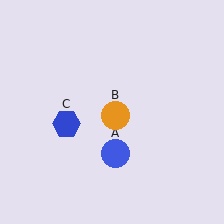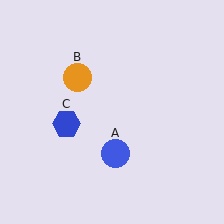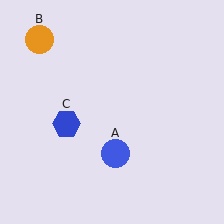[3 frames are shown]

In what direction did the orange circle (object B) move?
The orange circle (object B) moved up and to the left.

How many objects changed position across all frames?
1 object changed position: orange circle (object B).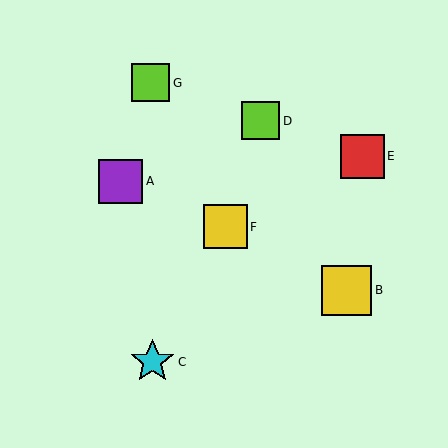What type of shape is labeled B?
Shape B is a yellow square.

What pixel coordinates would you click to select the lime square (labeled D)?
Click at (261, 121) to select the lime square D.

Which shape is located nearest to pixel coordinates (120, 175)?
The purple square (labeled A) at (121, 181) is nearest to that location.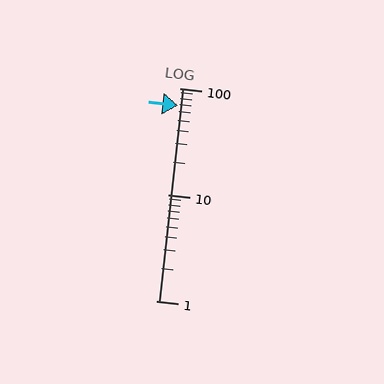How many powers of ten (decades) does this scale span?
The scale spans 2 decades, from 1 to 100.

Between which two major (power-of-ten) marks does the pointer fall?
The pointer is between 10 and 100.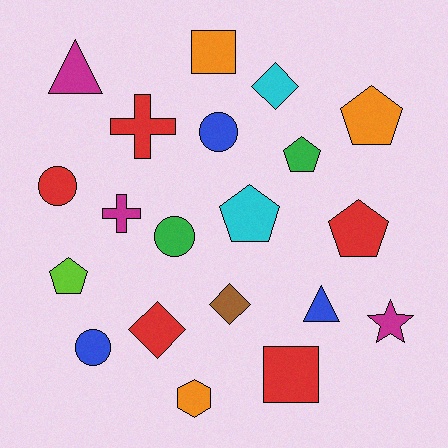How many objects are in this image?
There are 20 objects.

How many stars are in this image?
There is 1 star.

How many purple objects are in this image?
There are no purple objects.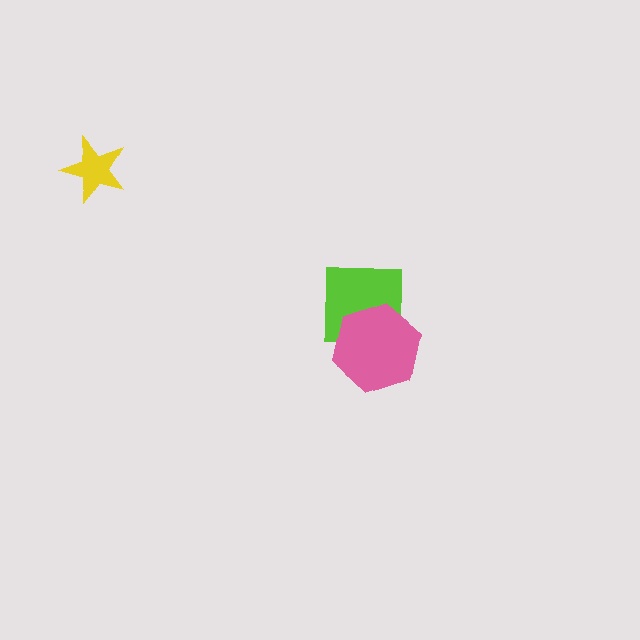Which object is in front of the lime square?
The pink hexagon is in front of the lime square.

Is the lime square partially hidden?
Yes, it is partially covered by another shape.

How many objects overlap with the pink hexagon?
1 object overlaps with the pink hexagon.